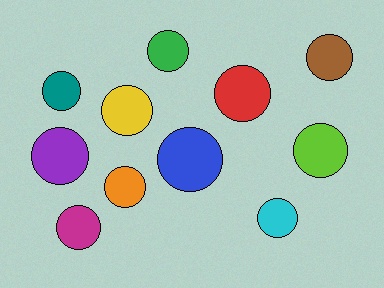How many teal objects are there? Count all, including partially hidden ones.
There is 1 teal object.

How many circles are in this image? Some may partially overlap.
There are 11 circles.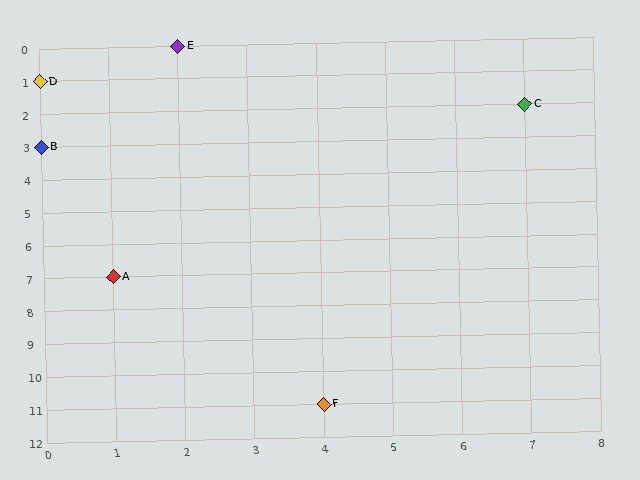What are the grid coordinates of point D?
Point D is at grid coordinates (0, 1).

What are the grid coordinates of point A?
Point A is at grid coordinates (1, 7).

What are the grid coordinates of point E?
Point E is at grid coordinates (2, 0).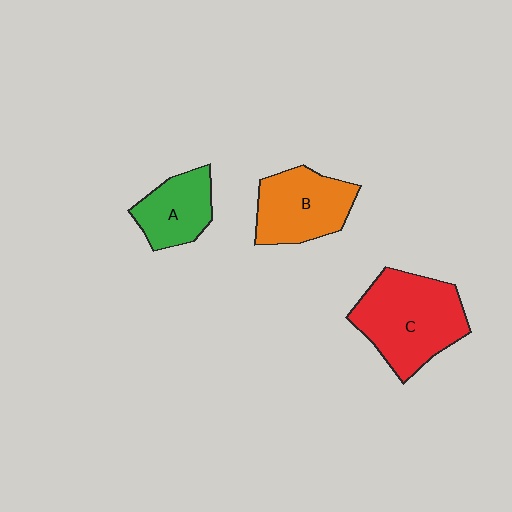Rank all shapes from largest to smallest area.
From largest to smallest: C (red), B (orange), A (green).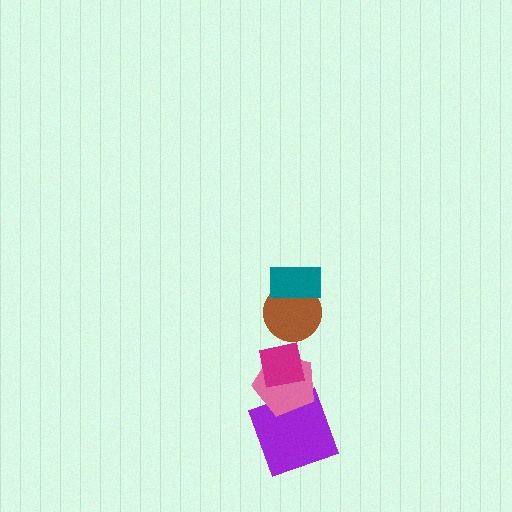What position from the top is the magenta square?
The magenta square is 3rd from the top.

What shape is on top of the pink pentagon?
The magenta square is on top of the pink pentagon.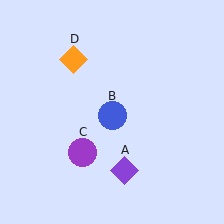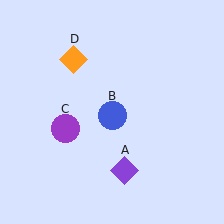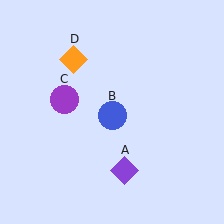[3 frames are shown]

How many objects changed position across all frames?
1 object changed position: purple circle (object C).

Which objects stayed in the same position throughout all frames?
Purple diamond (object A) and blue circle (object B) and orange diamond (object D) remained stationary.